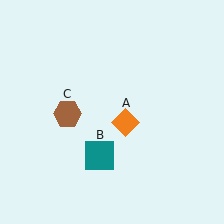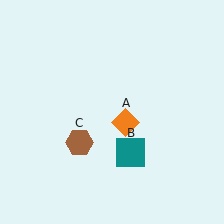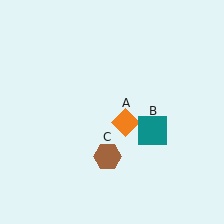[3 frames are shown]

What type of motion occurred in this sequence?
The teal square (object B), brown hexagon (object C) rotated counterclockwise around the center of the scene.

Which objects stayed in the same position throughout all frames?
Orange diamond (object A) remained stationary.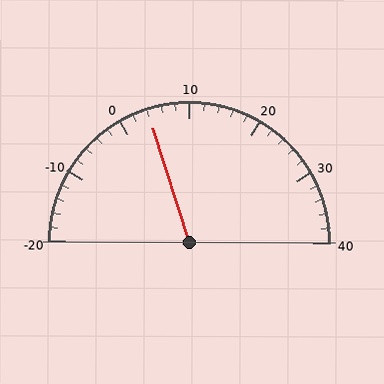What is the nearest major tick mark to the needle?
The nearest major tick mark is 0.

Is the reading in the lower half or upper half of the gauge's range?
The reading is in the lower half of the range (-20 to 40).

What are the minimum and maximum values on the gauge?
The gauge ranges from -20 to 40.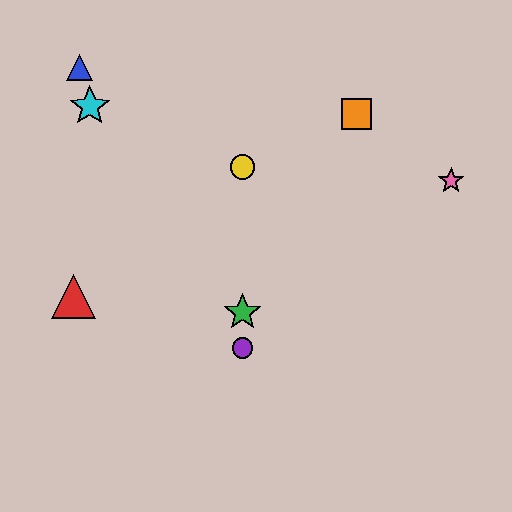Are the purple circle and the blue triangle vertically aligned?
No, the purple circle is at x≈242 and the blue triangle is at x≈80.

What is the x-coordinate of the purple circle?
The purple circle is at x≈242.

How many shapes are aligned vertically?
3 shapes (the green star, the yellow circle, the purple circle) are aligned vertically.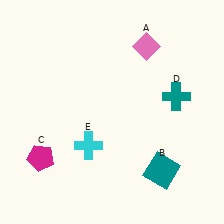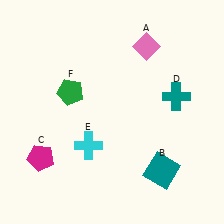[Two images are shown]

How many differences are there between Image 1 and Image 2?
There is 1 difference between the two images.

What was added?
A green pentagon (F) was added in Image 2.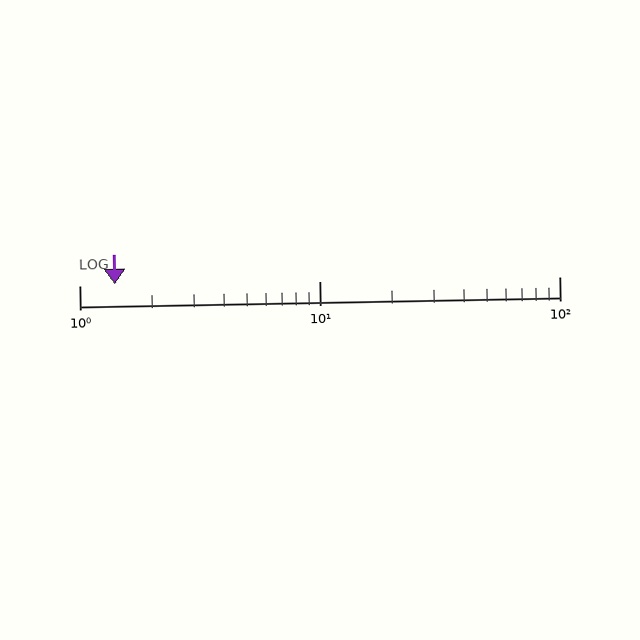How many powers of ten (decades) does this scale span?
The scale spans 2 decades, from 1 to 100.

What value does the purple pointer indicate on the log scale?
The pointer indicates approximately 1.4.